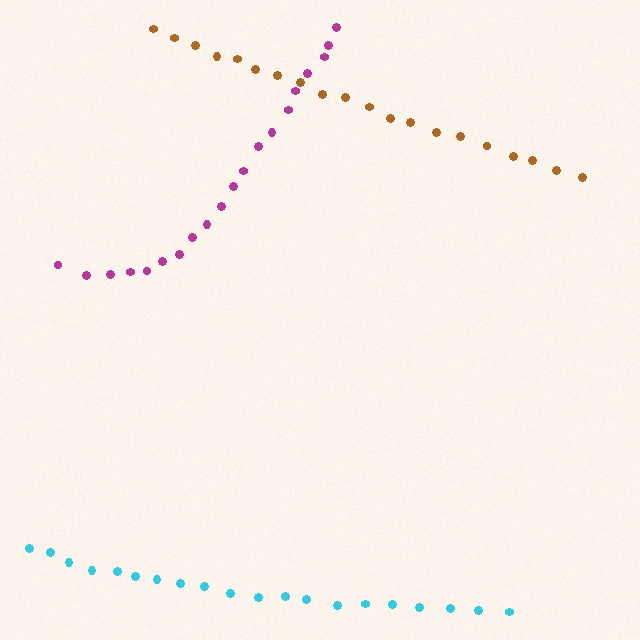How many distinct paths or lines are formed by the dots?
There are 3 distinct paths.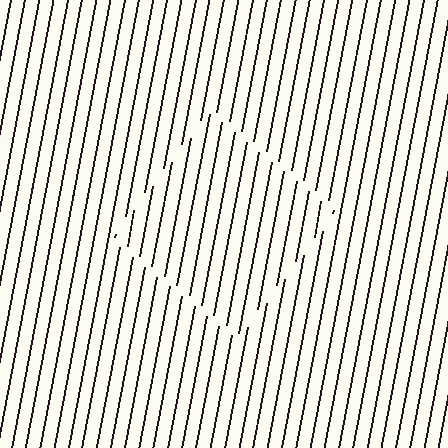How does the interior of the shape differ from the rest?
The interior of the shape contains the same grating, shifted by half a period — the contour is defined by the phase discontinuity where line-ends from the inner and outer gratings abut.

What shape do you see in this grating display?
An illusory square. The interior of the shape contains the same grating, shifted by half a period — the contour is defined by the phase discontinuity where line-ends from the inner and outer gratings abut.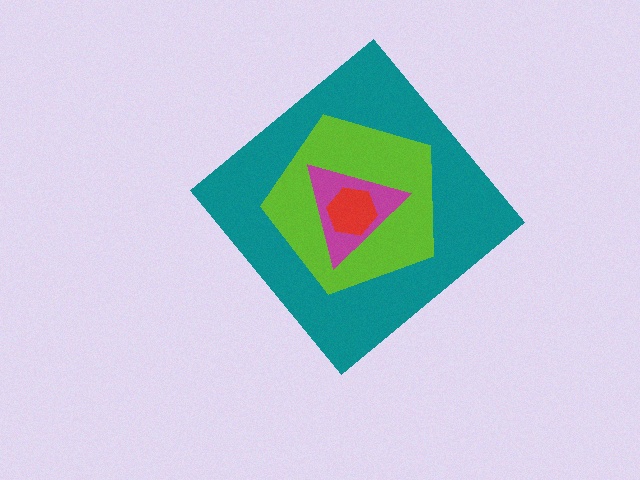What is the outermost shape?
The teal diamond.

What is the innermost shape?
The red hexagon.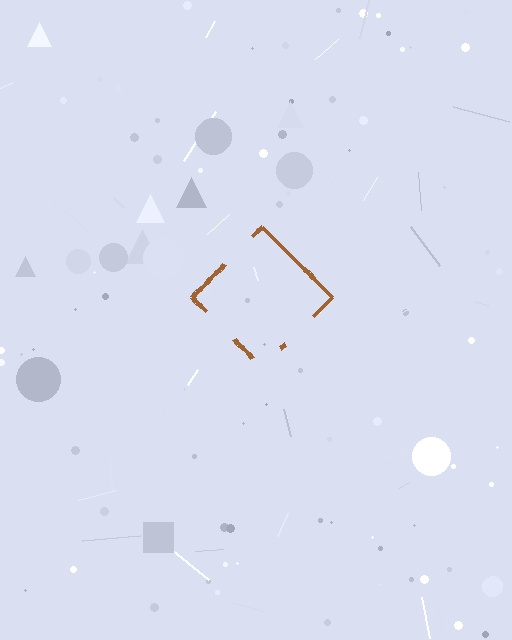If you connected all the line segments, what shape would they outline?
They would outline a diamond.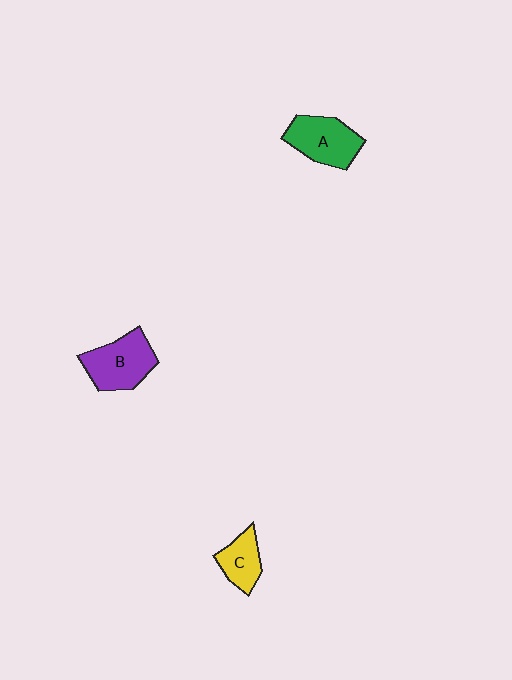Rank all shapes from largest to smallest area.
From largest to smallest: B (purple), A (green), C (yellow).